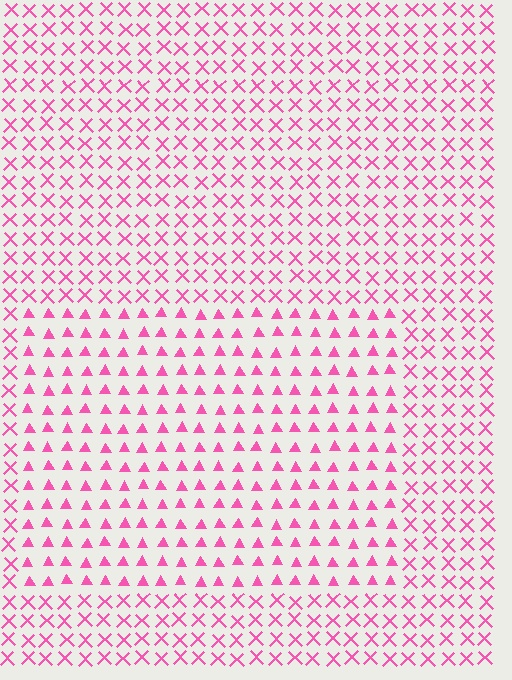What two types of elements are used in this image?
The image uses triangles inside the rectangle region and X marks outside it.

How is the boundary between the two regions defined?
The boundary is defined by a change in element shape: triangles inside vs. X marks outside. All elements share the same color and spacing.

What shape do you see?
I see a rectangle.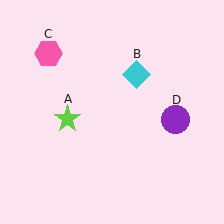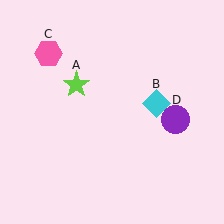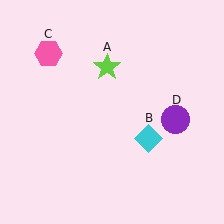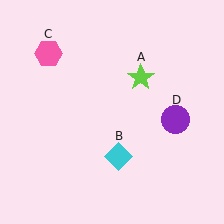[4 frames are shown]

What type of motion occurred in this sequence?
The lime star (object A), cyan diamond (object B) rotated clockwise around the center of the scene.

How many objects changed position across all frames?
2 objects changed position: lime star (object A), cyan diamond (object B).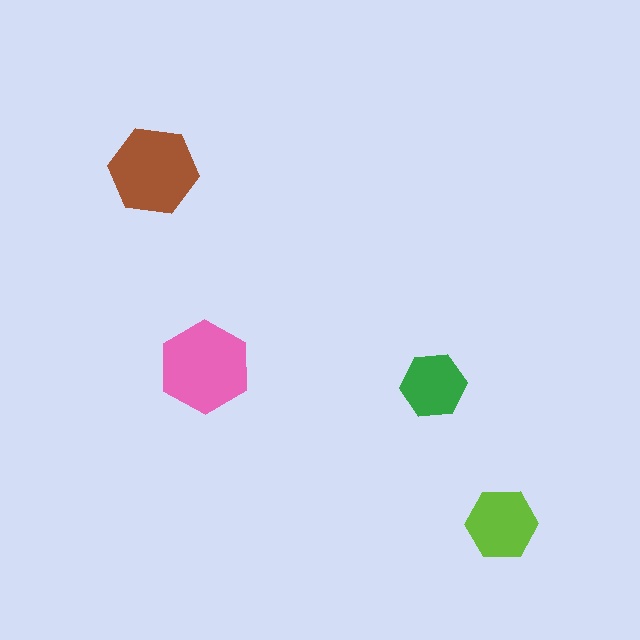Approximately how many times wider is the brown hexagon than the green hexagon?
About 1.5 times wider.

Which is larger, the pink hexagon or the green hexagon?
The pink one.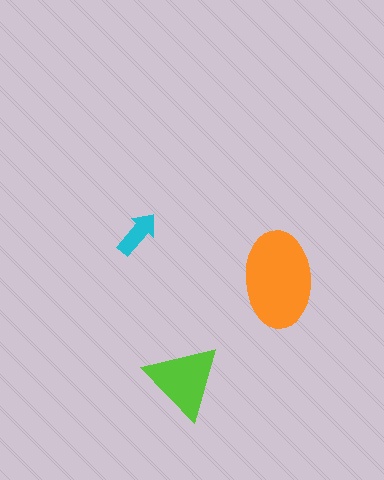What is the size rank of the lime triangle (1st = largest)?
2nd.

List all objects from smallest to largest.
The cyan arrow, the lime triangle, the orange ellipse.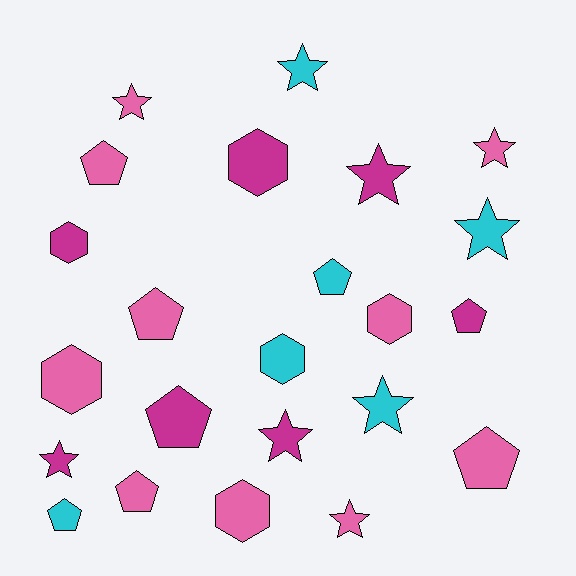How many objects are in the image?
There are 23 objects.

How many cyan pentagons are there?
There are 2 cyan pentagons.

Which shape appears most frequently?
Star, with 9 objects.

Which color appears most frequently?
Pink, with 10 objects.